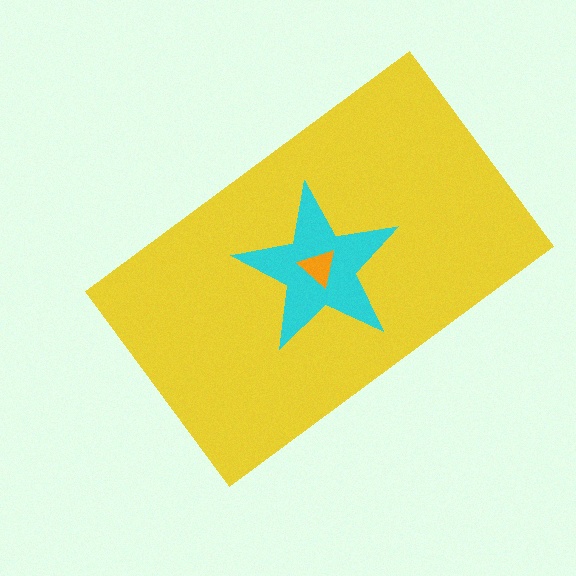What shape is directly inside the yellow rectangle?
The cyan star.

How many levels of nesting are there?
3.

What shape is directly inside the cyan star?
The orange triangle.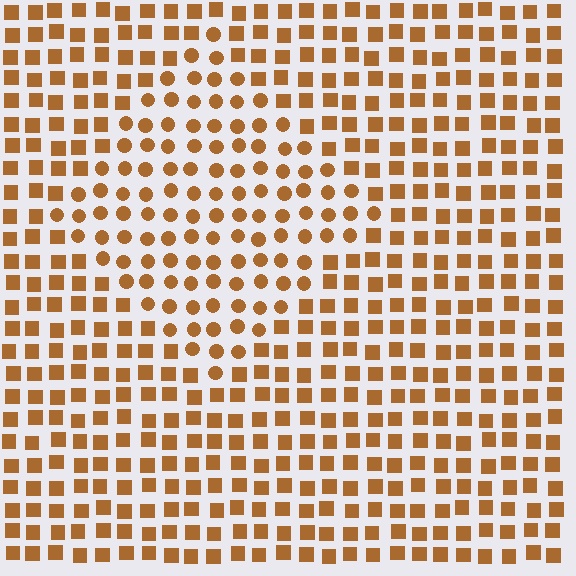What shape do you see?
I see a diamond.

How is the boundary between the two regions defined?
The boundary is defined by a change in element shape: circles inside vs. squares outside. All elements share the same color and spacing.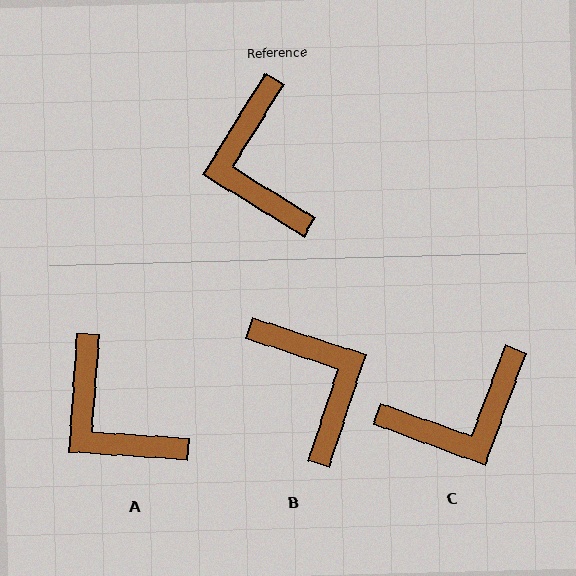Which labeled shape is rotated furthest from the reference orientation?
B, about 166 degrees away.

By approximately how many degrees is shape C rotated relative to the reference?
Approximately 101 degrees counter-clockwise.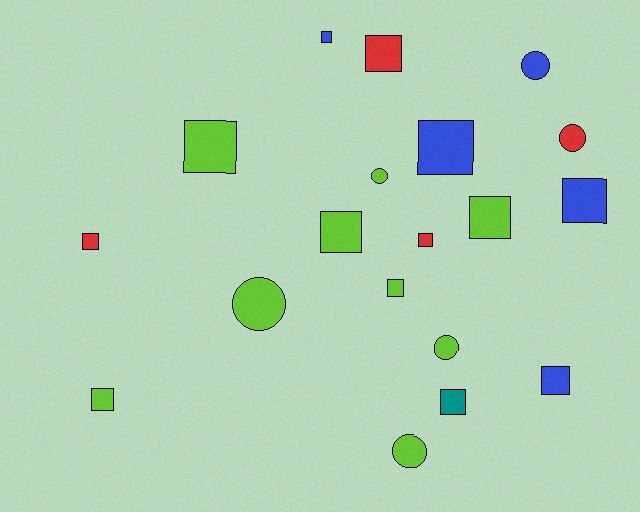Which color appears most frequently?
Lime, with 9 objects.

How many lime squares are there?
There are 5 lime squares.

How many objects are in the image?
There are 19 objects.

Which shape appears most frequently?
Square, with 13 objects.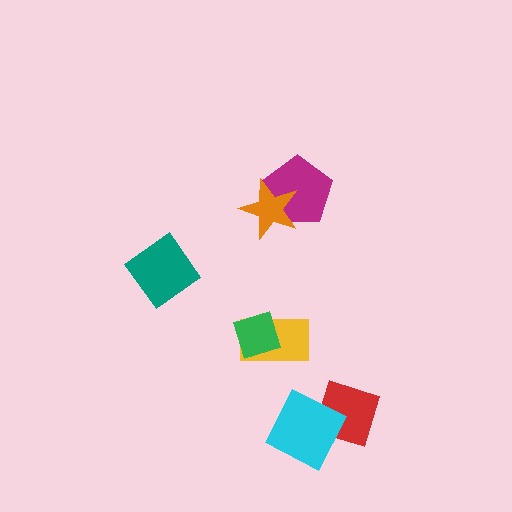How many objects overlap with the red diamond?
1 object overlaps with the red diamond.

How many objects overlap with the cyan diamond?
1 object overlaps with the cyan diamond.